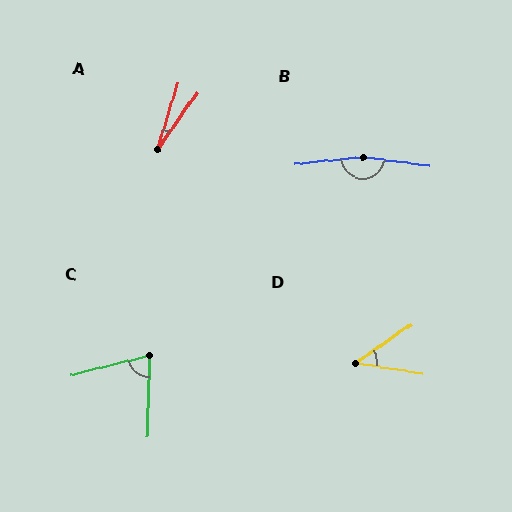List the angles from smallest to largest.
A (18°), D (44°), C (75°), B (167°).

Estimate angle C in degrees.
Approximately 75 degrees.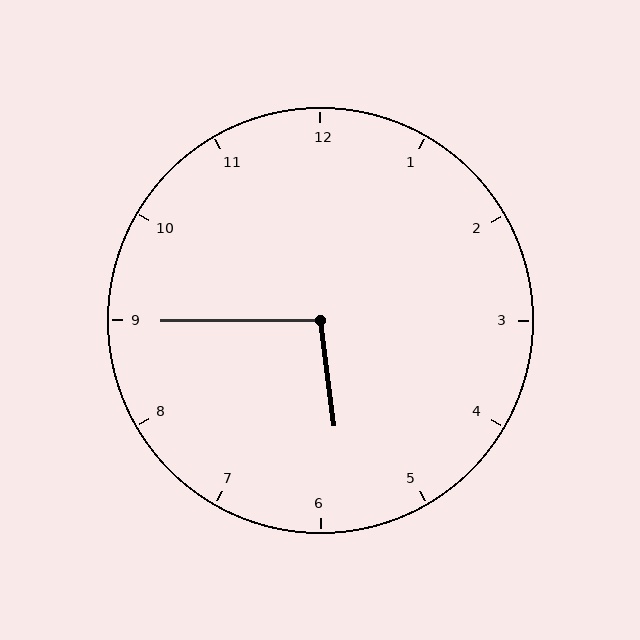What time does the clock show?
5:45.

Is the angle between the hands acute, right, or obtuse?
It is obtuse.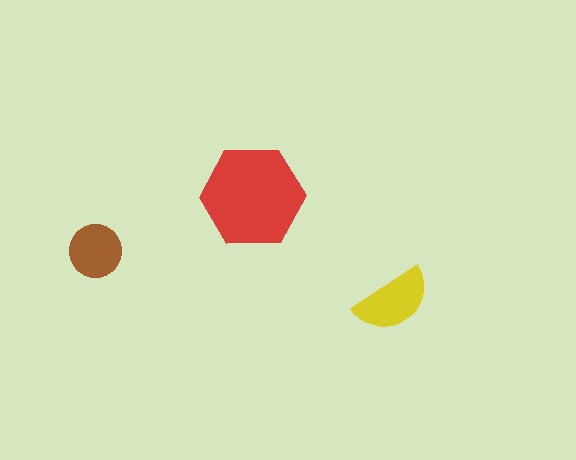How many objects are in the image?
There are 3 objects in the image.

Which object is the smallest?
The brown circle.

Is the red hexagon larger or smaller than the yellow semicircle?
Larger.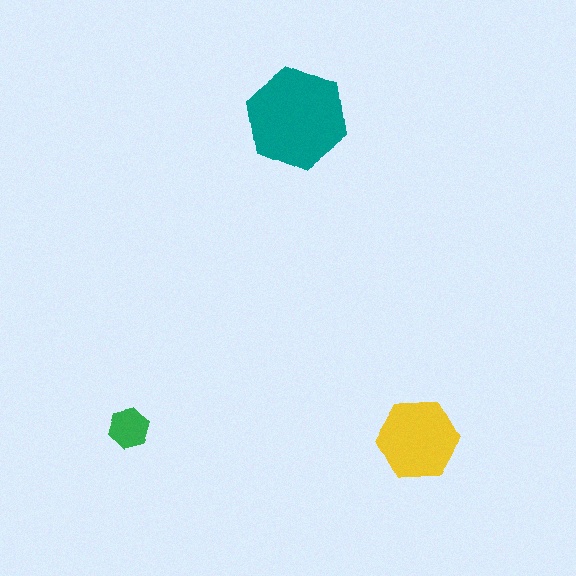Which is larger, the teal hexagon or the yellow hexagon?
The teal one.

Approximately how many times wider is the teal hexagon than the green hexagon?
About 2.5 times wider.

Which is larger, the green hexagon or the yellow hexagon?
The yellow one.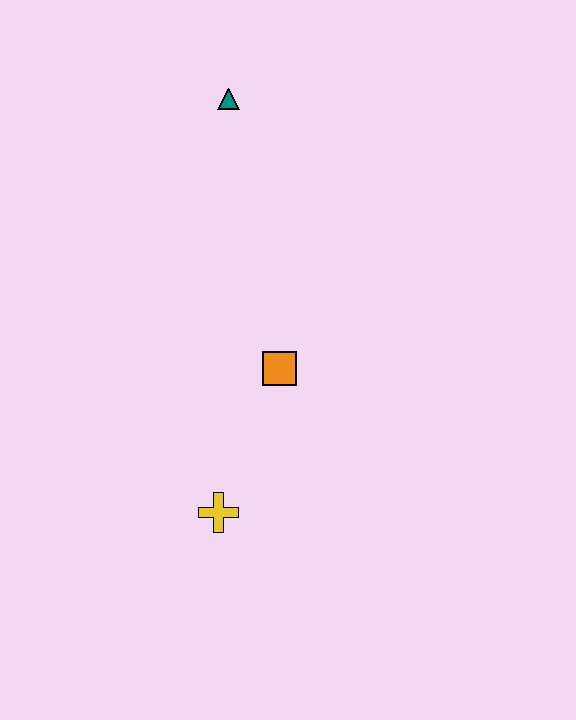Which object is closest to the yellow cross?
The orange square is closest to the yellow cross.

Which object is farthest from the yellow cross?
The teal triangle is farthest from the yellow cross.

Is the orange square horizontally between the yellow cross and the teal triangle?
No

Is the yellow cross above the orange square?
No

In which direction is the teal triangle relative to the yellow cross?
The teal triangle is above the yellow cross.